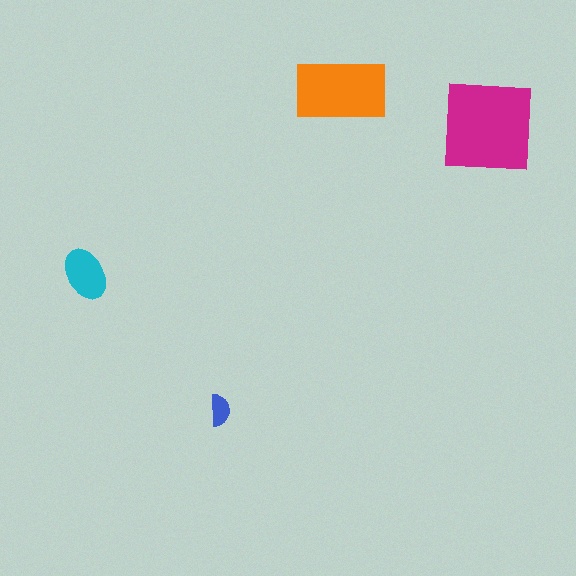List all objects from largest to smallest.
The magenta square, the orange rectangle, the cyan ellipse, the blue semicircle.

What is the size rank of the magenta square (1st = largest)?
1st.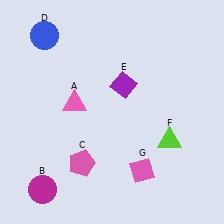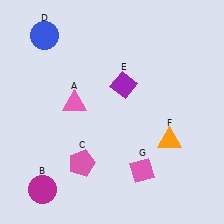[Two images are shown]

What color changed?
The triangle (F) changed from lime in Image 1 to orange in Image 2.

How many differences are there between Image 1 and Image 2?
There is 1 difference between the two images.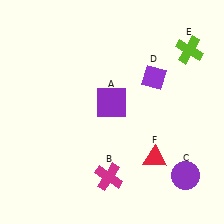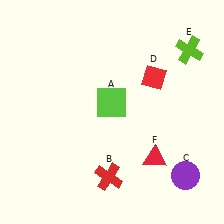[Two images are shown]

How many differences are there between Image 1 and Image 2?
There are 3 differences between the two images.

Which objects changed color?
A changed from purple to lime. B changed from magenta to red. D changed from purple to red.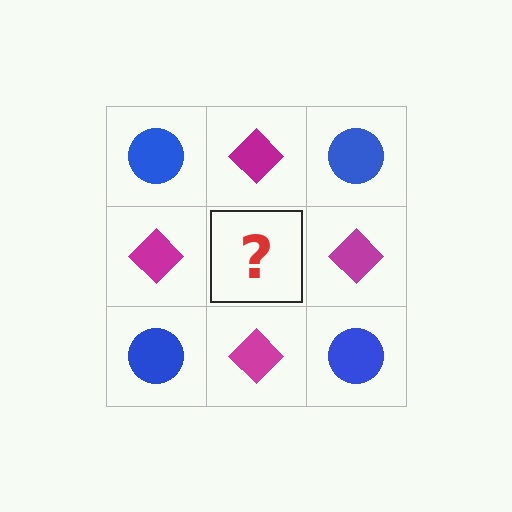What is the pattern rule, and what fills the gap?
The rule is that it alternates blue circle and magenta diamond in a checkerboard pattern. The gap should be filled with a blue circle.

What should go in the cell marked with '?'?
The missing cell should contain a blue circle.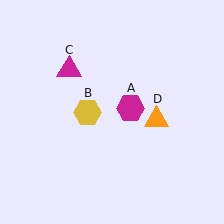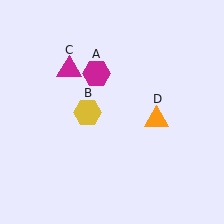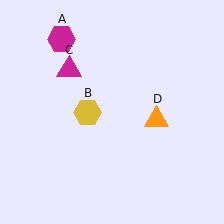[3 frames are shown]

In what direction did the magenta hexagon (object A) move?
The magenta hexagon (object A) moved up and to the left.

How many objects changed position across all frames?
1 object changed position: magenta hexagon (object A).